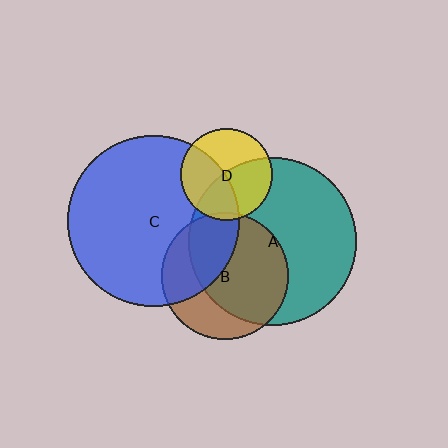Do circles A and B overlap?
Yes.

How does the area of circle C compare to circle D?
Approximately 3.5 times.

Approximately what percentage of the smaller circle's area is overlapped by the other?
Approximately 65%.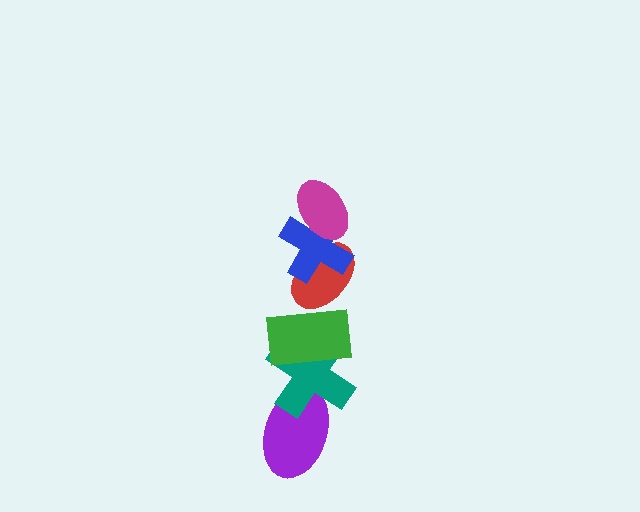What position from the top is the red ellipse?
The red ellipse is 3rd from the top.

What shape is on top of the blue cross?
The magenta ellipse is on top of the blue cross.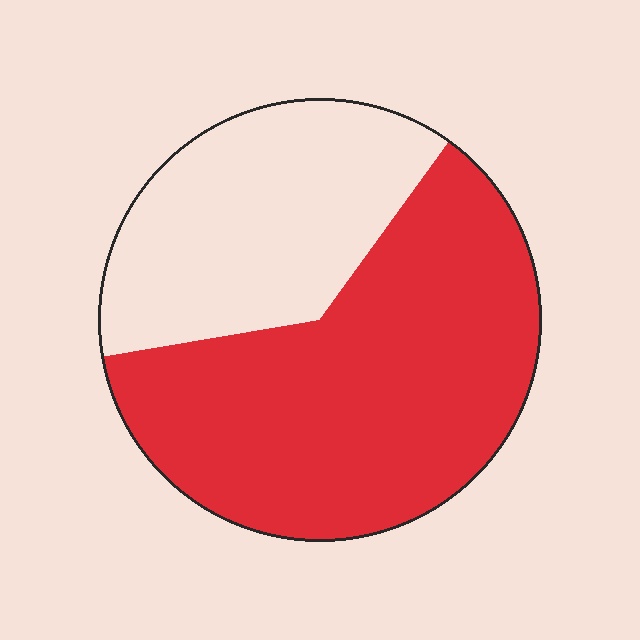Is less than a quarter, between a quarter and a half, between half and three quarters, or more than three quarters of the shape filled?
Between half and three quarters.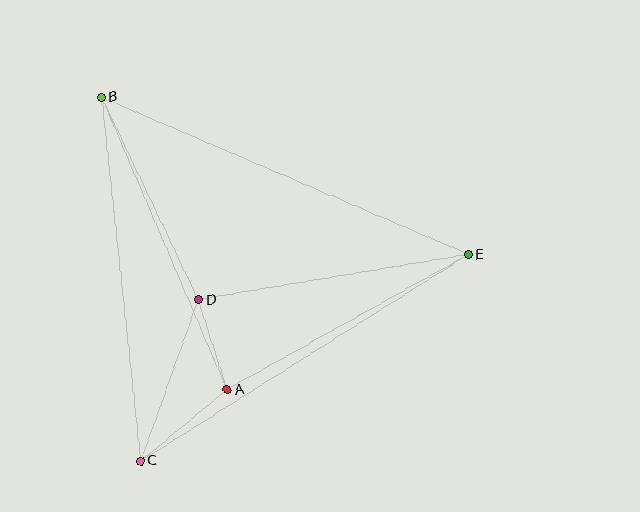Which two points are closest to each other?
Points A and D are closest to each other.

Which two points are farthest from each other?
Points B and E are farthest from each other.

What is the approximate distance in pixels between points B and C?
The distance between B and C is approximately 366 pixels.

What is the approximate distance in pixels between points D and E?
The distance between D and E is approximately 274 pixels.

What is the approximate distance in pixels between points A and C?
The distance between A and C is approximately 112 pixels.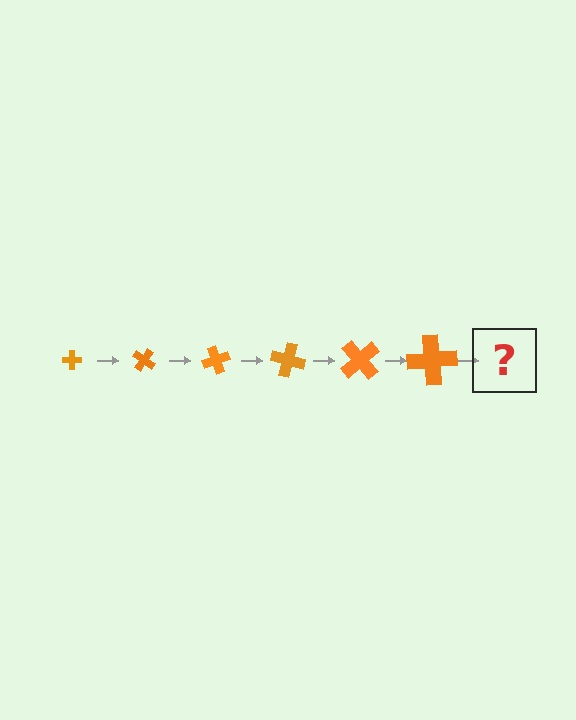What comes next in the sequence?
The next element should be a cross, larger than the previous one and rotated 210 degrees from the start.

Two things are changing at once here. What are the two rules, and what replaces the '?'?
The two rules are that the cross grows larger each step and it rotates 35 degrees each step. The '?' should be a cross, larger than the previous one and rotated 210 degrees from the start.